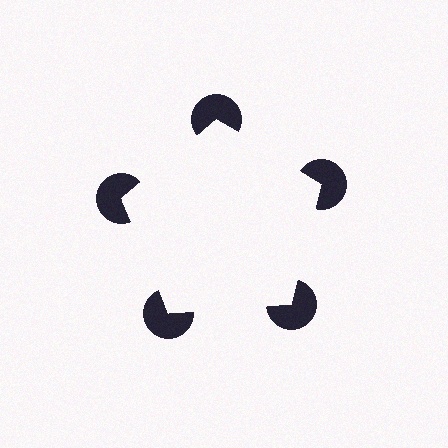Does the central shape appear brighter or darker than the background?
It typically appears slightly brighter than the background, even though no actual brightness change is drawn.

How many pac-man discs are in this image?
There are 5 — one at each vertex of the illusory pentagon.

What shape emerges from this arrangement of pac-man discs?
An illusory pentagon — its edges are inferred from the aligned wedge cuts in the pac-man discs, not physically drawn.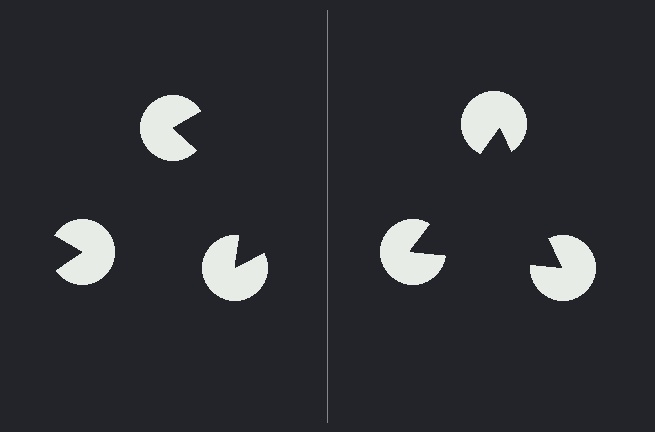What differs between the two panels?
The pac-man discs are positioned identically on both sides; only the wedge orientations differ. On the right they align to a triangle; on the left they are misaligned.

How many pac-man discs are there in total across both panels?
6 — 3 on each side.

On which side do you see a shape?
An illusory triangle appears on the right side. On the left side the wedge cuts are rotated, so no coherent shape forms.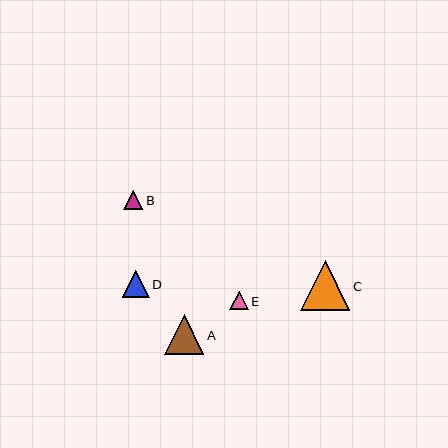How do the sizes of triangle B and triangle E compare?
Triangle B and triangle E are approximately the same size.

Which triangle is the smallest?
Triangle E is the smallest with a size of approximately 19 pixels.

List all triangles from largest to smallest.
From largest to smallest: C, A, D, B, E.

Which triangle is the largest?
Triangle C is the largest with a size of approximately 49 pixels.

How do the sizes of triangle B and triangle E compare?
Triangle B and triangle E are approximately the same size.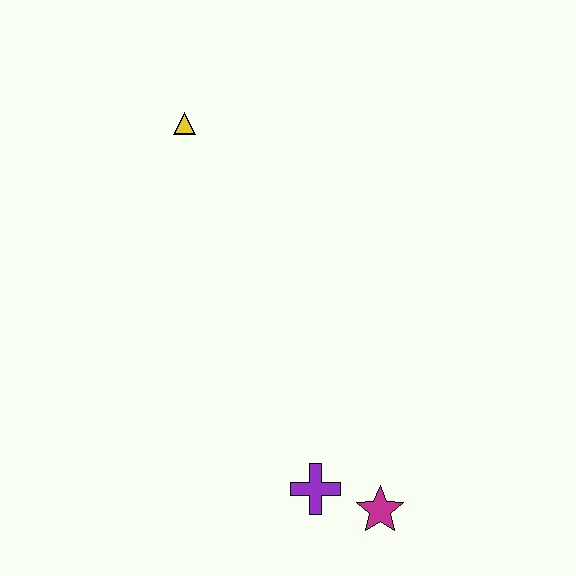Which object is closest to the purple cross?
The magenta star is closest to the purple cross.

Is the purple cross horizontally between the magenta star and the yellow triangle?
Yes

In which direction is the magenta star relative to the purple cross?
The magenta star is to the right of the purple cross.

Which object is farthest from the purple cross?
The yellow triangle is farthest from the purple cross.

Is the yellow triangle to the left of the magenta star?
Yes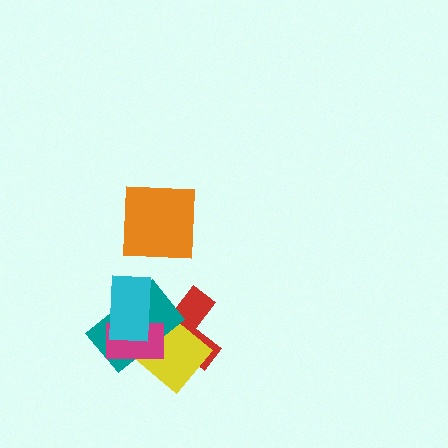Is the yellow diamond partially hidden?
Yes, it is partially covered by another shape.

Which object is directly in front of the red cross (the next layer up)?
The yellow diamond is directly in front of the red cross.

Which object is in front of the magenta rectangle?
The cyan rectangle is in front of the magenta rectangle.